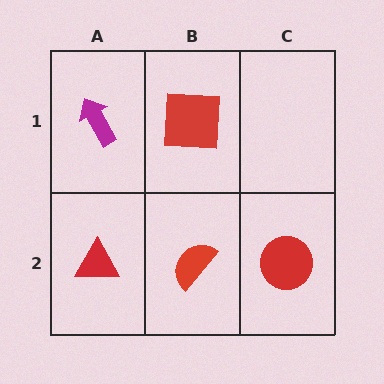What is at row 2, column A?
A red triangle.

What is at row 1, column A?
A magenta arrow.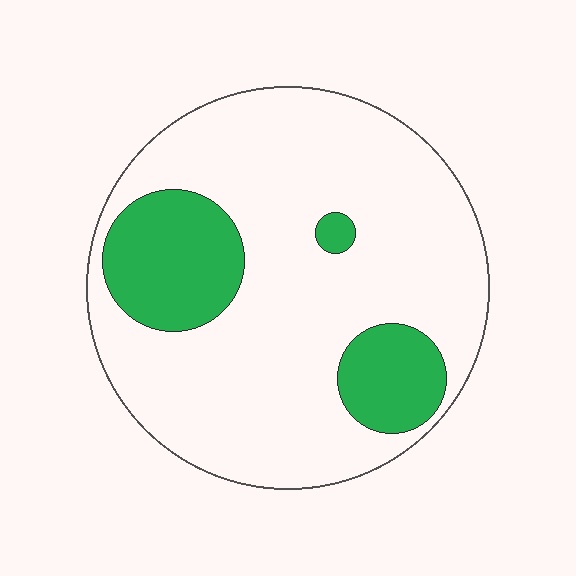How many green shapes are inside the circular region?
3.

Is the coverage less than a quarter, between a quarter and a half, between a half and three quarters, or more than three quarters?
Less than a quarter.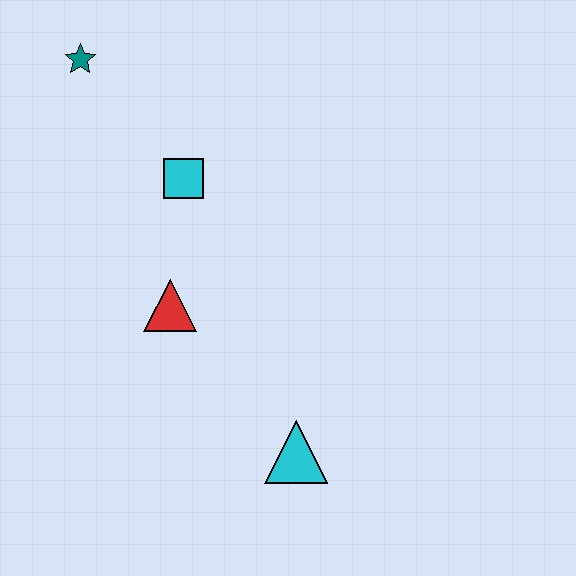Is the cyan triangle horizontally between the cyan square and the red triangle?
No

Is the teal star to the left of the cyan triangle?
Yes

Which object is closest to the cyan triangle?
The red triangle is closest to the cyan triangle.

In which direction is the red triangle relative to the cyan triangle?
The red triangle is above the cyan triangle.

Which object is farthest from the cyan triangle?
The teal star is farthest from the cyan triangle.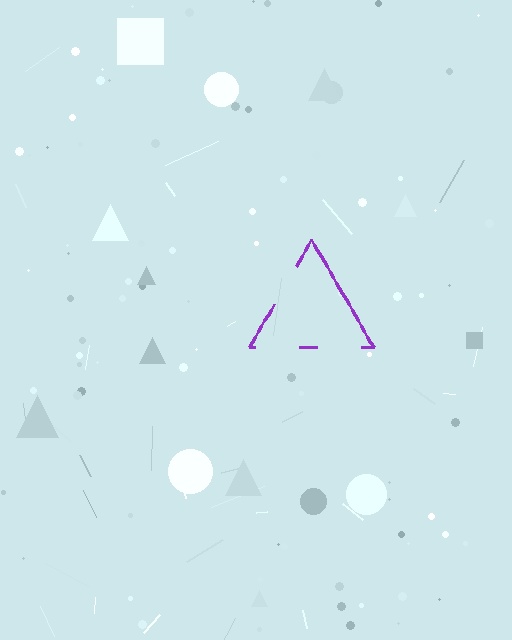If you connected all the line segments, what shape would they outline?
They would outline a triangle.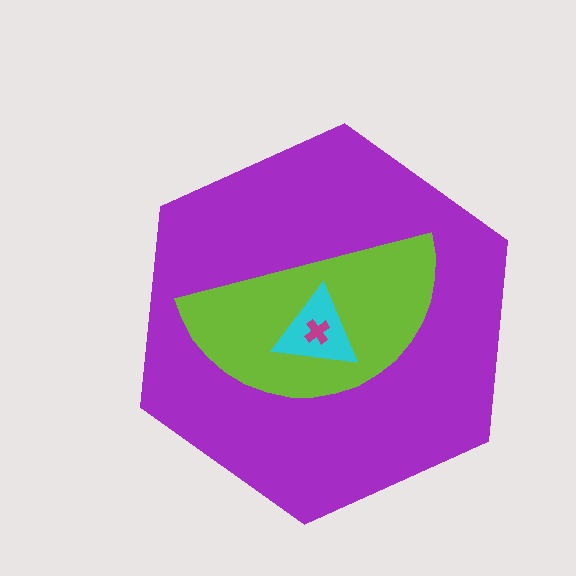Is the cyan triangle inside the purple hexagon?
Yes.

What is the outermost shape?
The purple hexagon.